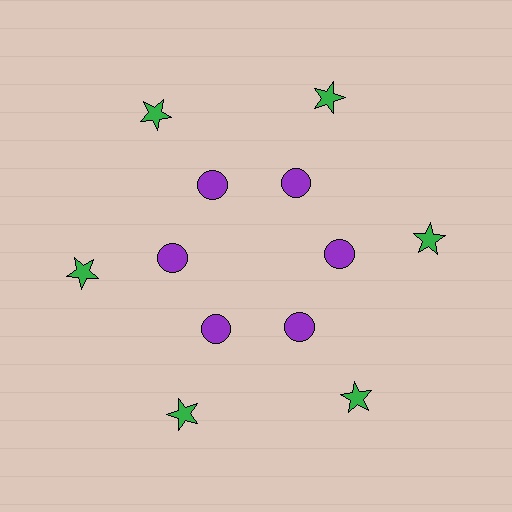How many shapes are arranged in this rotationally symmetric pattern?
There are 12 shapes, arranged in 6 groups of 2.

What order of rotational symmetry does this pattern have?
This pattern has 6-fold rotational symmetry.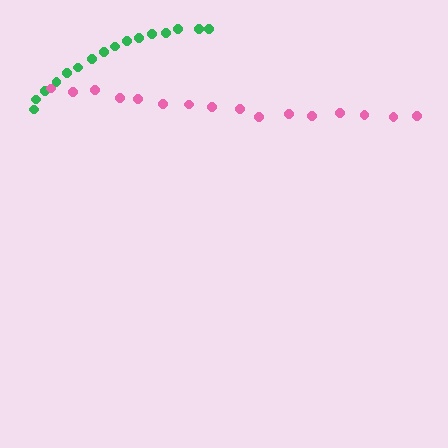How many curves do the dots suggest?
There are 2 distinct paths.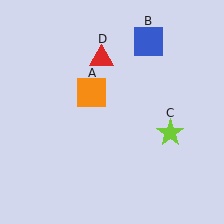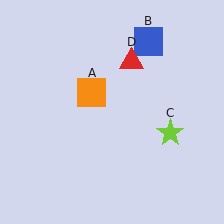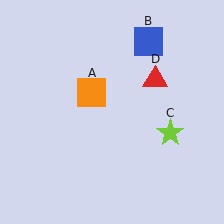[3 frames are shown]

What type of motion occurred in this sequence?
The red triangle (object D) rotated clockwise around the center of the scene.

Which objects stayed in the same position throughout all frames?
Orange square (object A) and blue square (object B) and lime star (object C) remained stationary.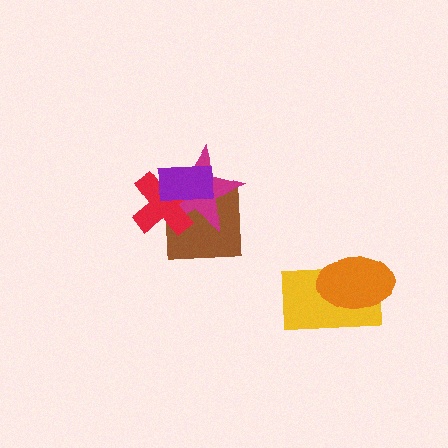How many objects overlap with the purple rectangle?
3 objects overlap with the purple rectangle.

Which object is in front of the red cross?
The purple rectangle is in front of the red cross.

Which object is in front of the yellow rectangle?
The orange ellipse is in front of the yellow rectangle.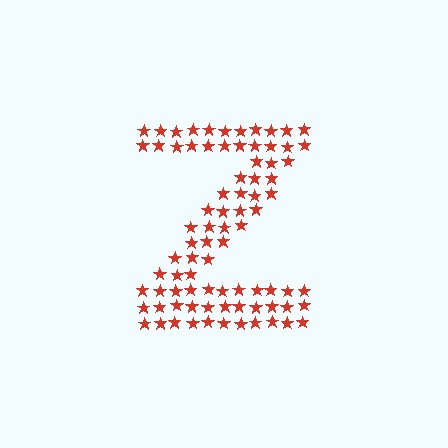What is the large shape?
The large shape is the letter Z.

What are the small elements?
The small elements are stars.